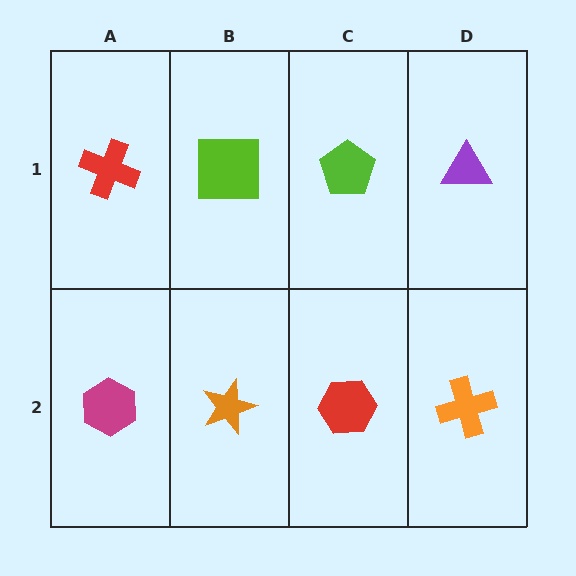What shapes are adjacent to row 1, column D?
An orange cross (row 2, column D), a lime pentagon (row 1, column C).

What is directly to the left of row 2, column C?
An orange star.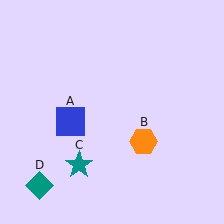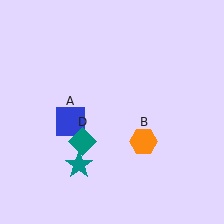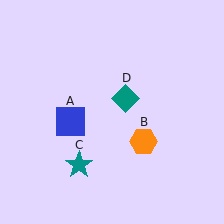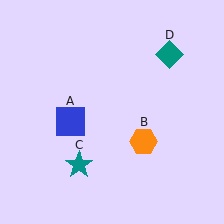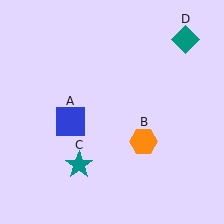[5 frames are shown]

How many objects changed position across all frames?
1 object changed position: teal diamond (object D).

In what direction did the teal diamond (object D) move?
The teal diamond (object D) moved up and to the right.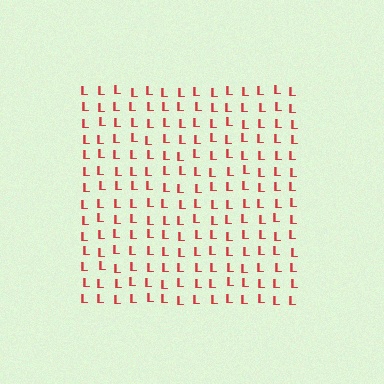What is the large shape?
The large shape is a square.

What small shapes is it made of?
It is made of small letter L's.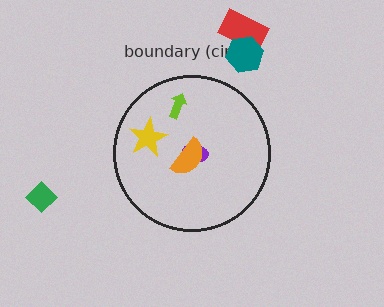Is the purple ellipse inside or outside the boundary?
Inside.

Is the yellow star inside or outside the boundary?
Inside.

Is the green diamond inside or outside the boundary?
Outside.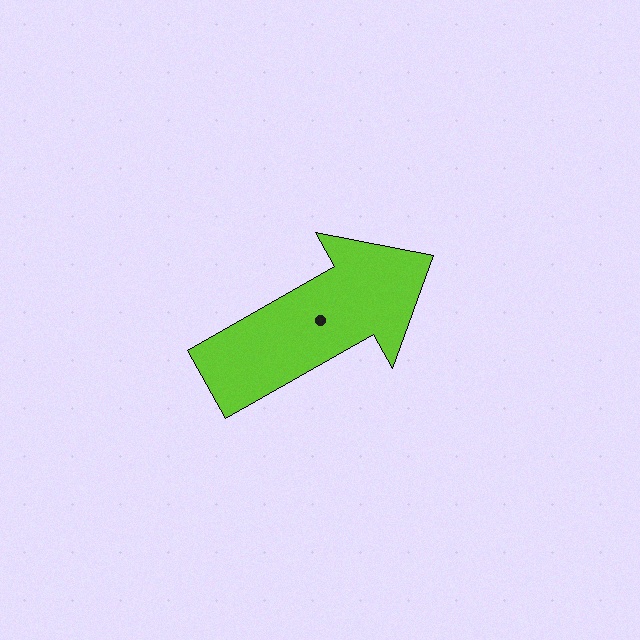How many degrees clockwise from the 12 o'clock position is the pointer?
Approximately 60 degrees.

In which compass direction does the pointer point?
Northeast.